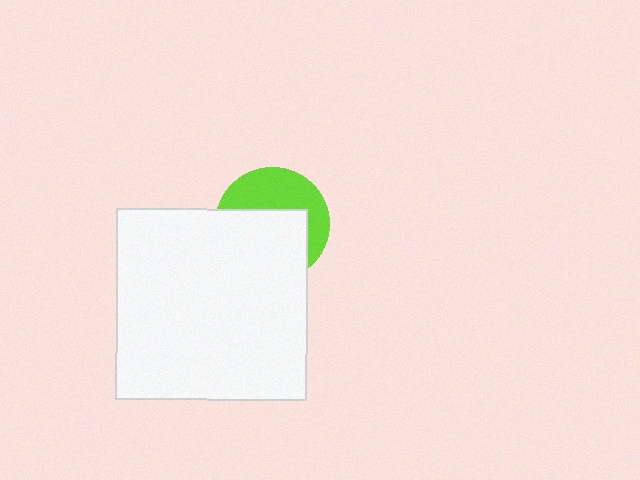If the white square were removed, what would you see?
You would see the complete lime circle.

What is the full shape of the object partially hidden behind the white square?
The partially hidden object is a lime circle.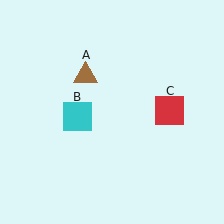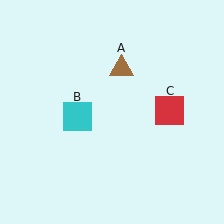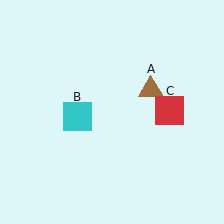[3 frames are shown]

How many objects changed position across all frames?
1 object changed position: brown triangle (object A).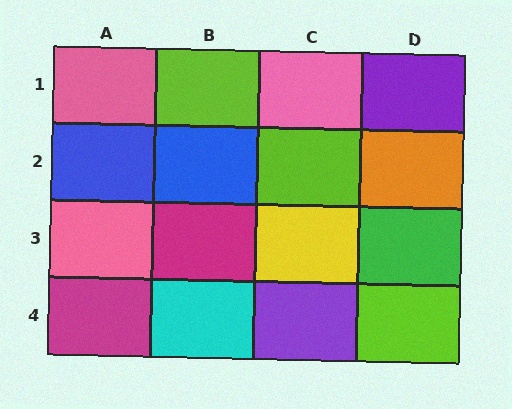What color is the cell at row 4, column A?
Magenta.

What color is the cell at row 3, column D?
Green.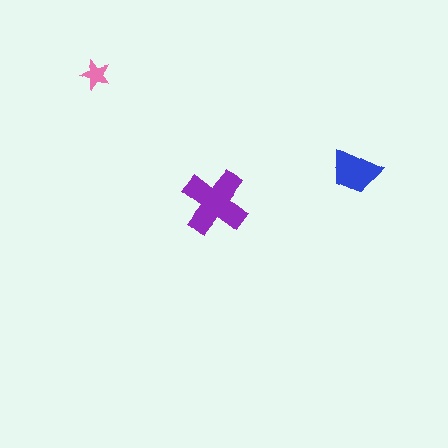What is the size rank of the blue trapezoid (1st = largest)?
2nd.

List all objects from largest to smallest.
The purple cross, the blue trapezoid, the pink star.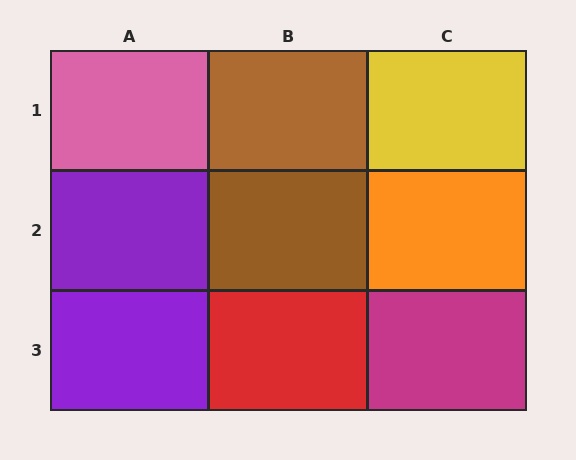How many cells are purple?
2 cells are purple.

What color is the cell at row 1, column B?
Brown.